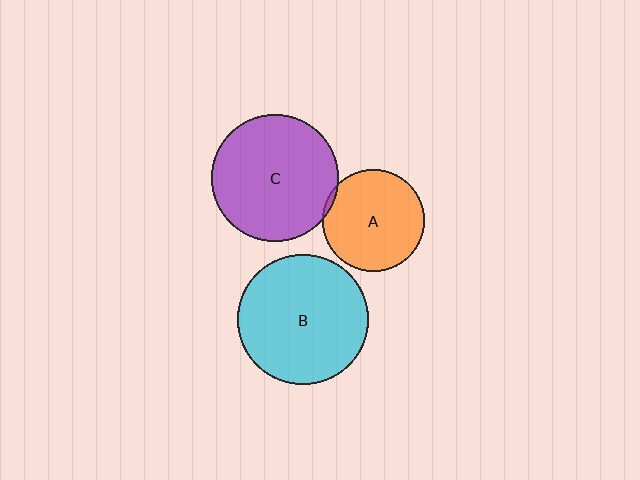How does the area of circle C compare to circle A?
Approximately 1.5 times.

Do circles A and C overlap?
Yes.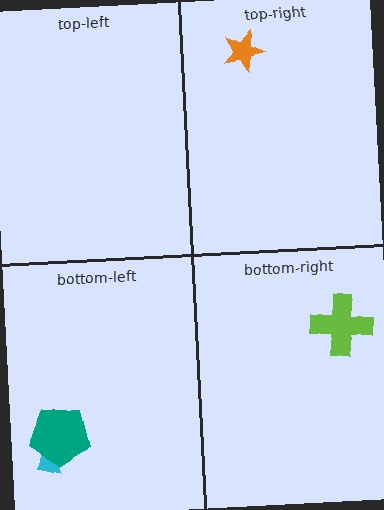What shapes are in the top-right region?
The orange star.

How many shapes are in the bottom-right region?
1.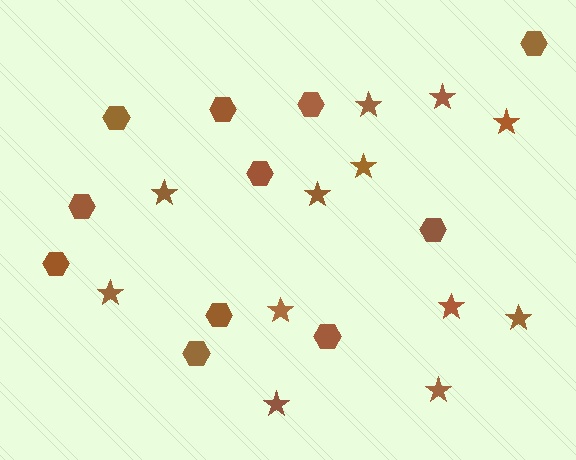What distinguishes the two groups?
There are 2 groups: one group of hexagons (11) and one group of stars (12).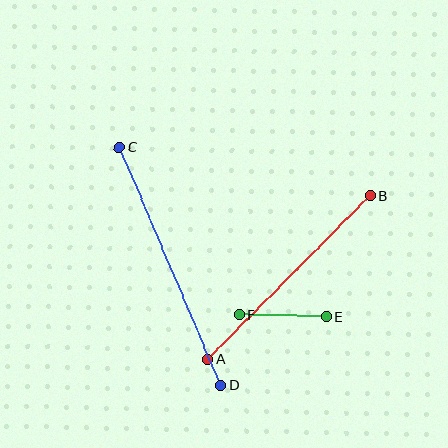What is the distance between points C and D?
The distance is approximately 259 pixels.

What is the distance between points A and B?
The distance is approximately 230 pixels.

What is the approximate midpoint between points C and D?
The midpoint is at approximately (170, 266) pixels.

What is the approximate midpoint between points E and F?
The midpoint is at approximately (283, 316) pixels.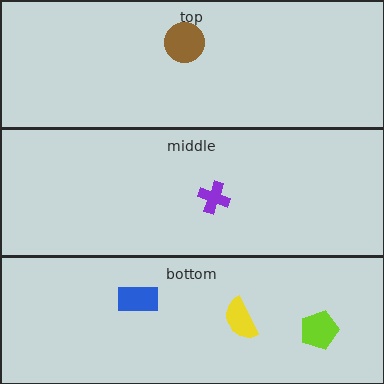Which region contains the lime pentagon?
The bottom region.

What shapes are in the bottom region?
The blue rectangle, the yellow semicircle, the lime pentagon.